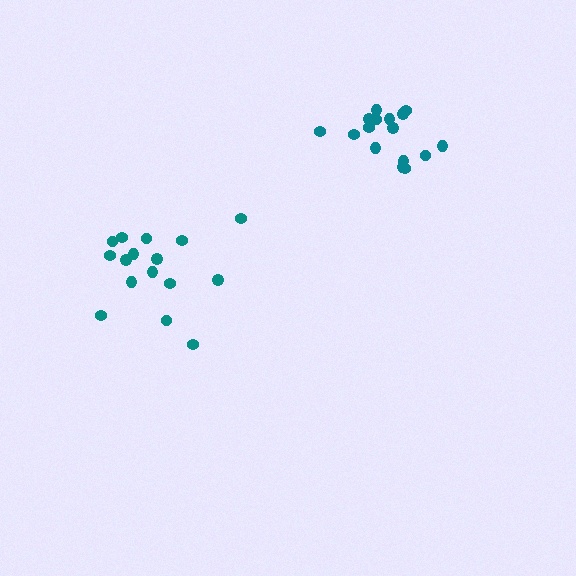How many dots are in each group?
Group 1: 16 dots, Group 2: 16 dots (32 total).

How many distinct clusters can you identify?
There are 2 distinct clusters.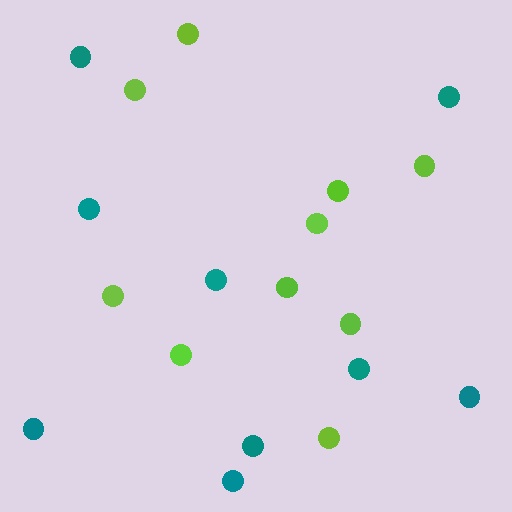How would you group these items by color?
There are 2 groups: one group of teal circles (9) and one group of lime circles (10).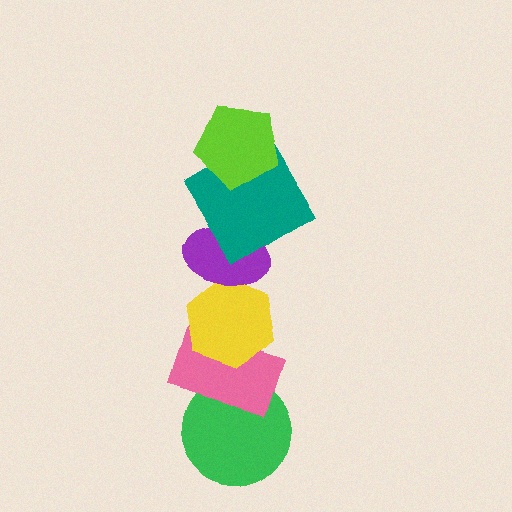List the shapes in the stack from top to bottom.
From top to bottom: the lime pentagon, the teal diamond, the purple ellipse, the yellow hexagon, the pink rectangle, the green circle.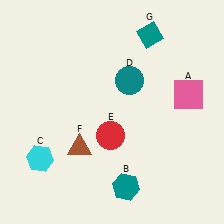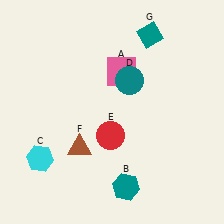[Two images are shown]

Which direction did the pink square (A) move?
The pink square (A) moved left.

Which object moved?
The pink square (A) moved left.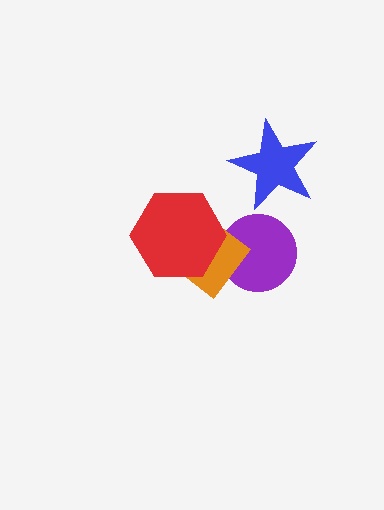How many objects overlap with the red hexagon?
1 object overlaps with the red hexagon.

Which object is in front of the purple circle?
The orange diamond is in front of the purple circle.